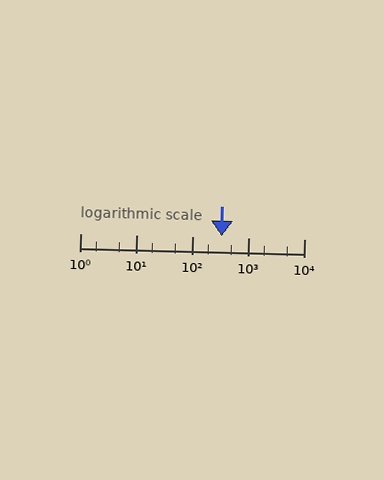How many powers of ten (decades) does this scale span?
The scale spans 4 decades, from 1 to 10000.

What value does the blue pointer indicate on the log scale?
The pointer indicates approximately 330.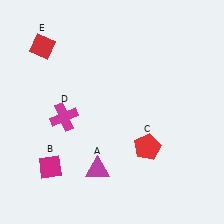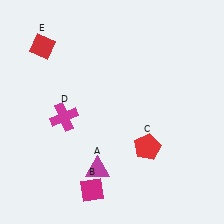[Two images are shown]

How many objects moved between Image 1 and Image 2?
1 object moved between the two images.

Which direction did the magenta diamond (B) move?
The magenta diamond (B) moved right.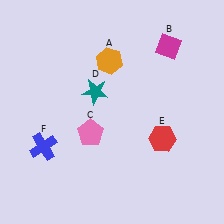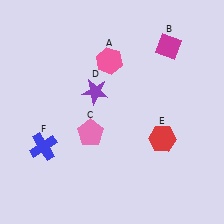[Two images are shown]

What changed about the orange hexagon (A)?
In Image 1, A is orange. In Image 2, it changed to pink.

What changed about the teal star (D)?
In Image 1, D is teal. In Image 2, it changed to purple.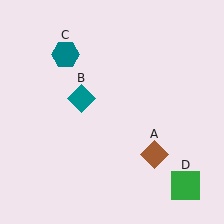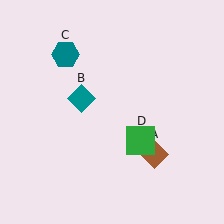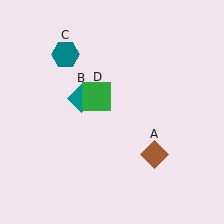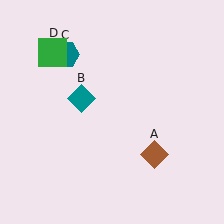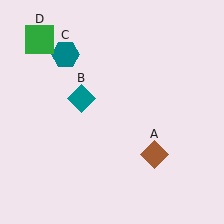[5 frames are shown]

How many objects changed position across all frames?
1 object changed position: green square (object D).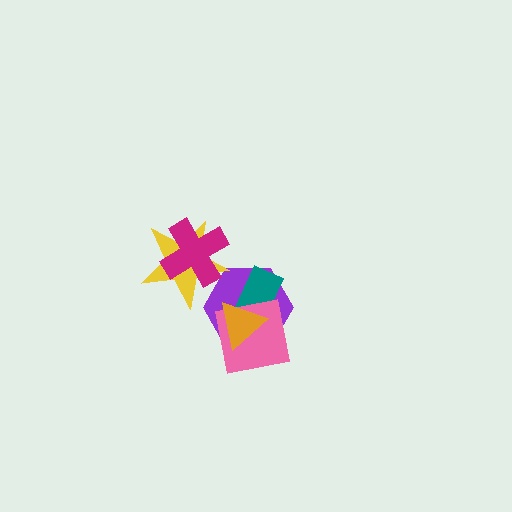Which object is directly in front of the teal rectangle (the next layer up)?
The pink square is directly in front of the teal rectangle.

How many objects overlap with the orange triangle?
3 objects overlap with the orange triangle.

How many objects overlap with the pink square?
3 objects overlap with the pink square.